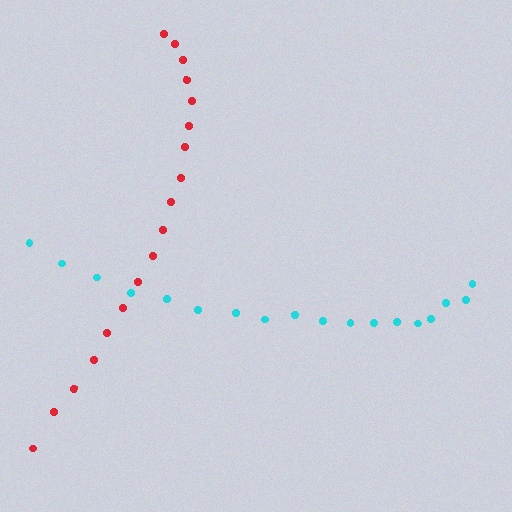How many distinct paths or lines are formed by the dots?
There are 2 distinct paths.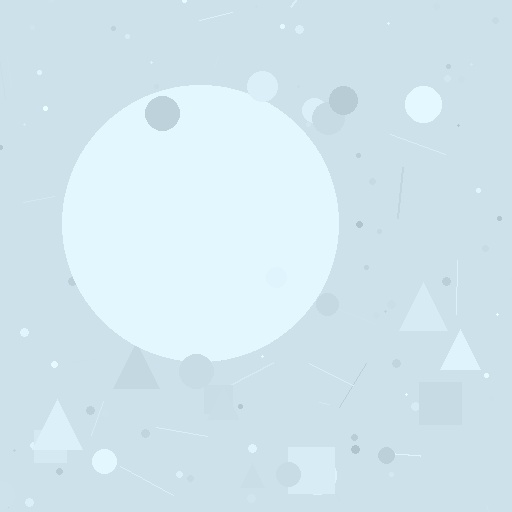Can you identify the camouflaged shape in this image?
The camouflaged shape is a circle.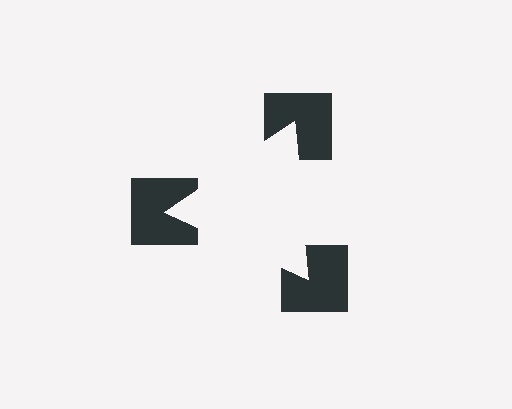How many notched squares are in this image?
There are 3 — one at each vertex of the illusory triangle.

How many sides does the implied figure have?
3 sides.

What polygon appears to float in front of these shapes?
An illusory triangle — its edges are inferred from the aligned wedge cuts in the notched squares, not physically drawn.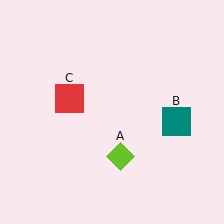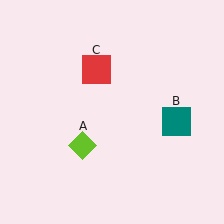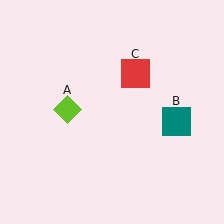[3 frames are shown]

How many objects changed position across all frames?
2 objects changed position: lime diamond (object A), red square (object C).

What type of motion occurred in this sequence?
The lime diamond (object A), red square (object C) rotated clockwise around the center of the scene.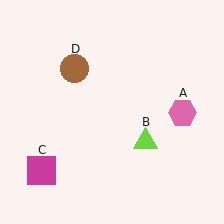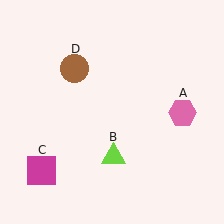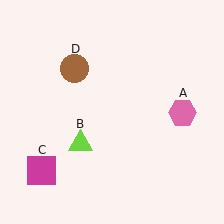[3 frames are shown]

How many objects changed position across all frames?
1 object changed position: lime triangle (object B).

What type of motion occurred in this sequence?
The lime triangle (object B) rotated clockwise around the center of the scene.